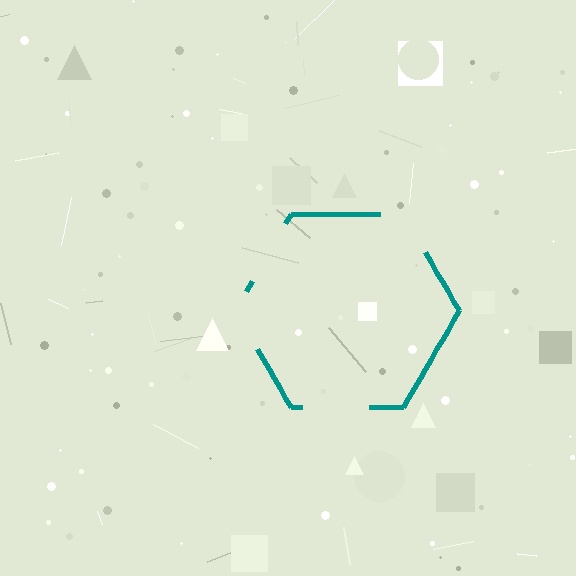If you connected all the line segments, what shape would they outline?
They would outline a hexagon.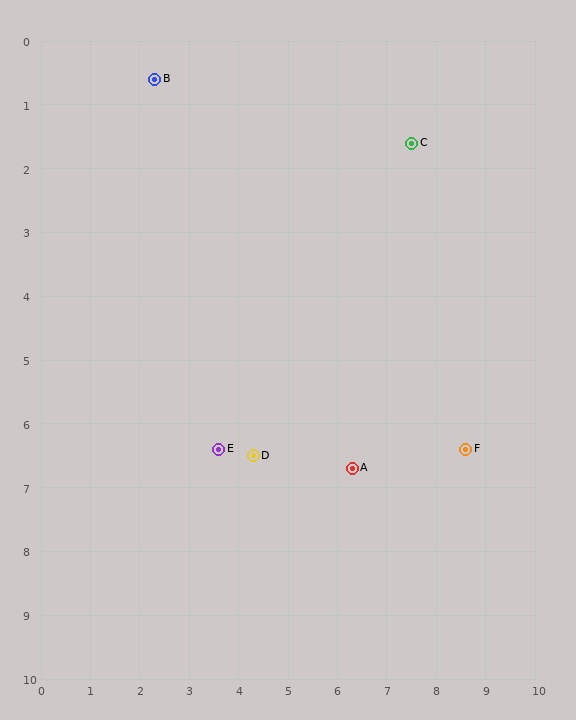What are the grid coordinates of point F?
Point F is at approximately (8.6, 6.4).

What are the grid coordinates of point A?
Point A is at approximately (6.3, 6.7).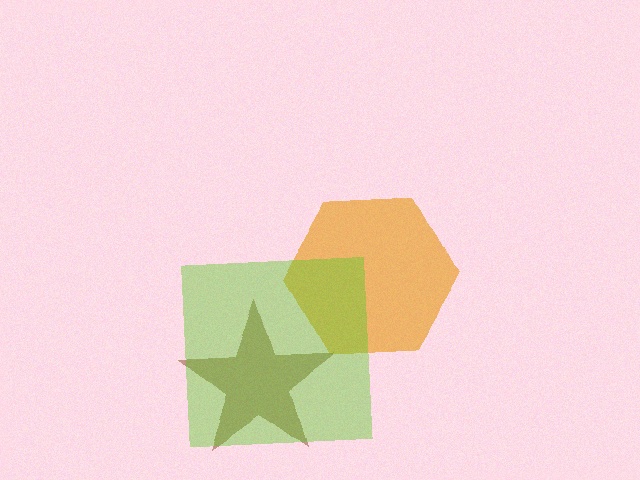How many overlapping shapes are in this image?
There are 3 overlapping shapes in the image.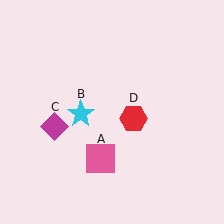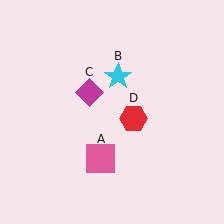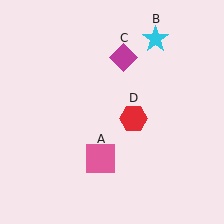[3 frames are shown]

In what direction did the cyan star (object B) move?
The cyan star (object B) moved up and to the right.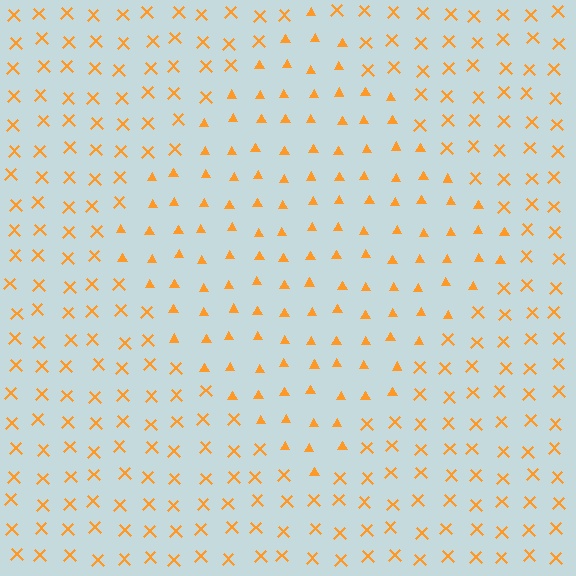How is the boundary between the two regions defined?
The boundary is defined by a change in element shape: triangles inside vs. X marks outside. All elements share the same color and spacing.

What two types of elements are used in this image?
The image uses triangles inside the diamond region and X marks outside it.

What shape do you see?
I see a diamond.